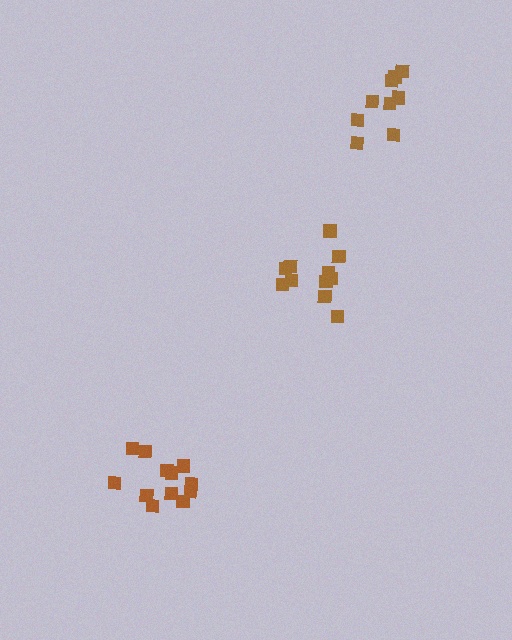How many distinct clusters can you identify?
There are 3 distinct clusters.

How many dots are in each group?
Group 1: 9 dots, Group 2: 11 dots, Group 3: 12 dots (32 total).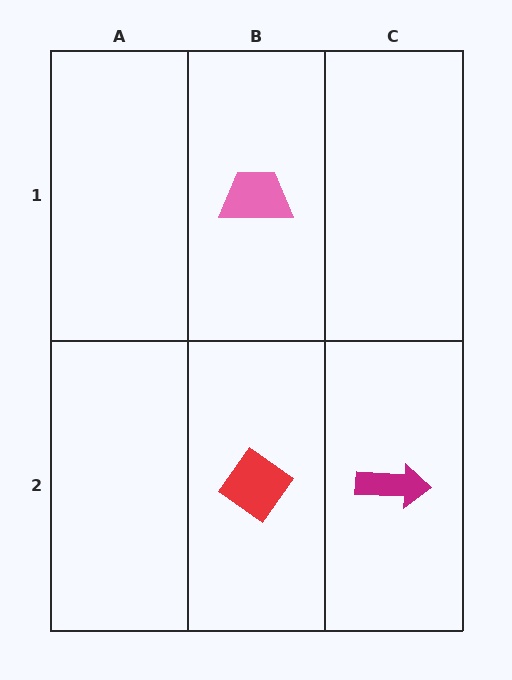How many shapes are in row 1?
1 shape.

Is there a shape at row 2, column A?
No, that cell is empty.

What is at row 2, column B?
A red diamond.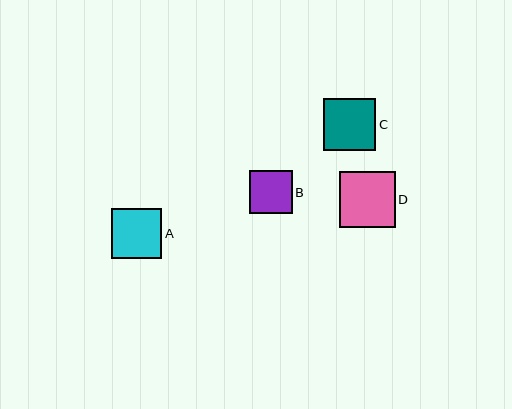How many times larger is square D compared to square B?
Square D is approximately 1.3 times the size of square B.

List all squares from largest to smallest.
From largest to smallest: D, C, A, B.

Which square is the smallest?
Square B is the smallest with a size of approximately 43 pixels.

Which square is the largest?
Square D is the largest with a size of approximately 55 pixels.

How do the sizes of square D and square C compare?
Square D and square C are approximately the same size.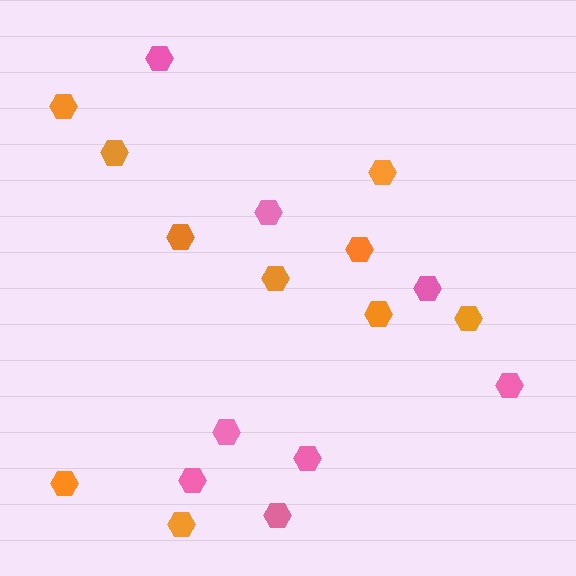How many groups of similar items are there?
There are 2 groups: one group of pink hexagons (8) and one group of orange hexagons (10).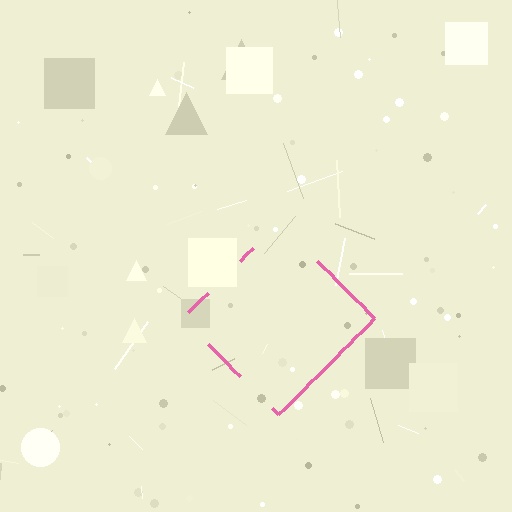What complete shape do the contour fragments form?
The contour fragments form a diamond.